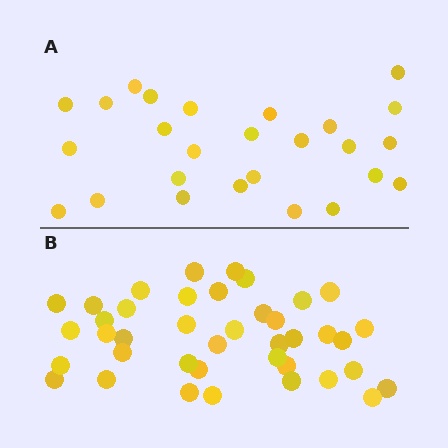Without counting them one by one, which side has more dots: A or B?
Region B (the bottom region) has more dots.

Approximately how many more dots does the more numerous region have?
Region B has approximately 15 more dots than region A.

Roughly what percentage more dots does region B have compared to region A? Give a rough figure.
About 55% more.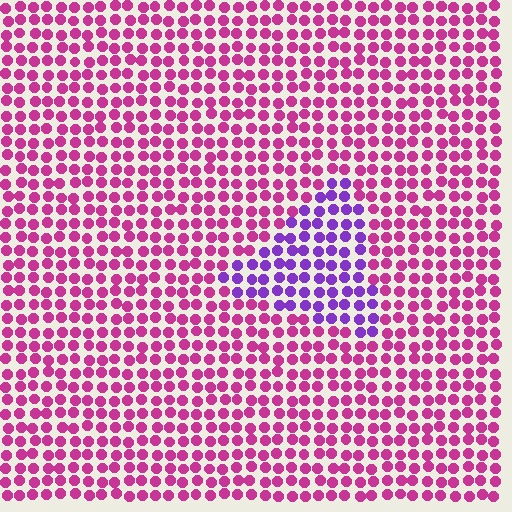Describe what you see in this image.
The image is filled with small magenta elements in a uniform arrangement. A triangle-shaped region is visible where the elements are tinted to a slightly different hue, forming a subtle color boundary.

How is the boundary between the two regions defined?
The boundary is defined purely by a slight shift in hue (about 48 degrees). Spacing, size, and orientation are identical on both sides.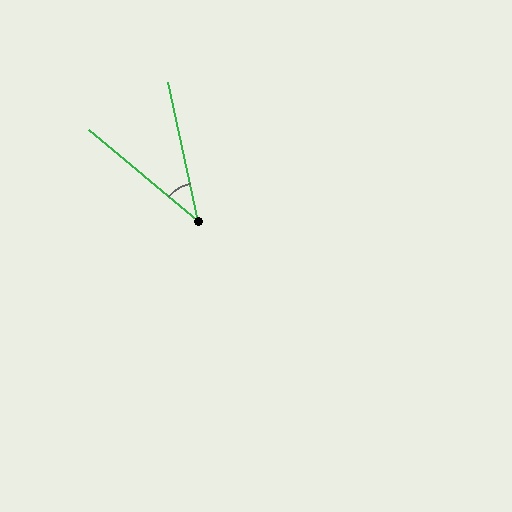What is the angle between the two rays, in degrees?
Approximately 38 degrees.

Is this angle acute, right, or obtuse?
It is acute.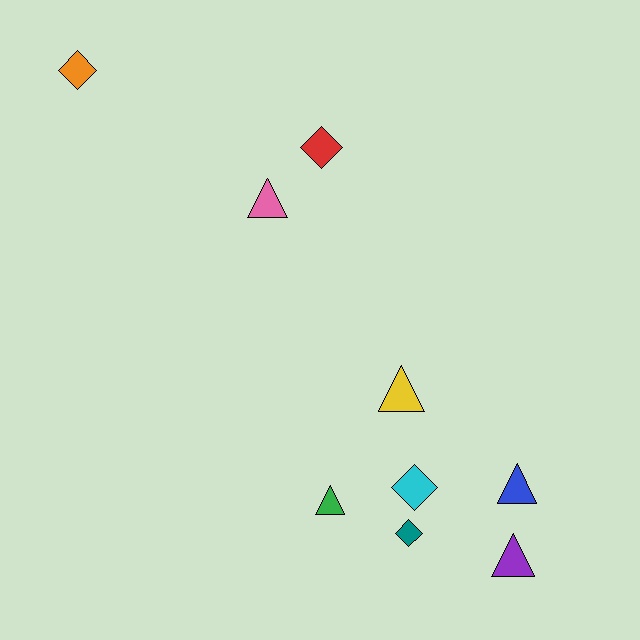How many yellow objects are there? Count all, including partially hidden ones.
There is 1 yellow object.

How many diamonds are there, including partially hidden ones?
There are 4 diamonds.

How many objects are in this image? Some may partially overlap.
There are 9 objects.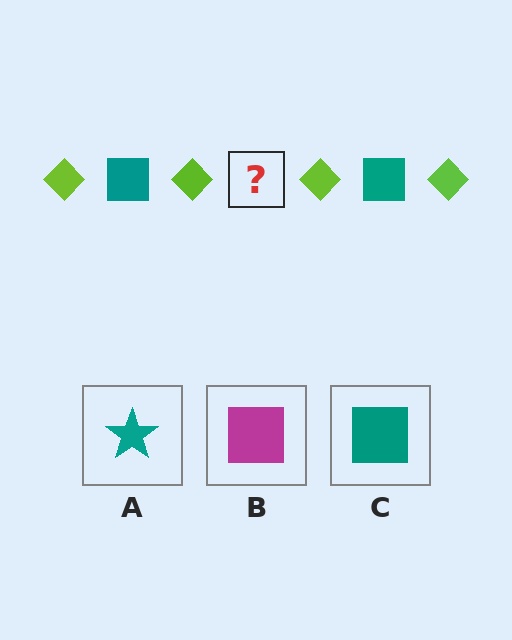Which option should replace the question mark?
Option C.